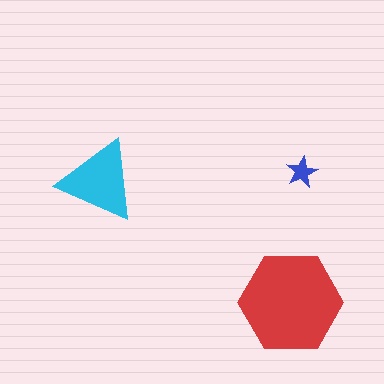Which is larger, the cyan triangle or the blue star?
The cyan triangle.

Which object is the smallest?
The blue star.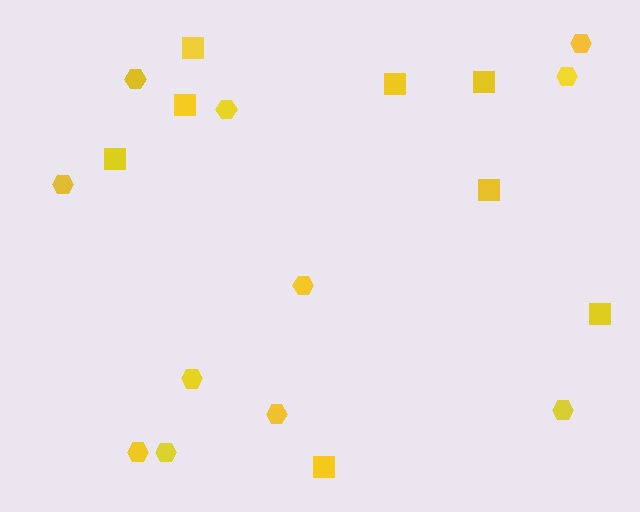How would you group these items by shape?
There are 2 groups: one group of squares (8) and one group of hexagons (11).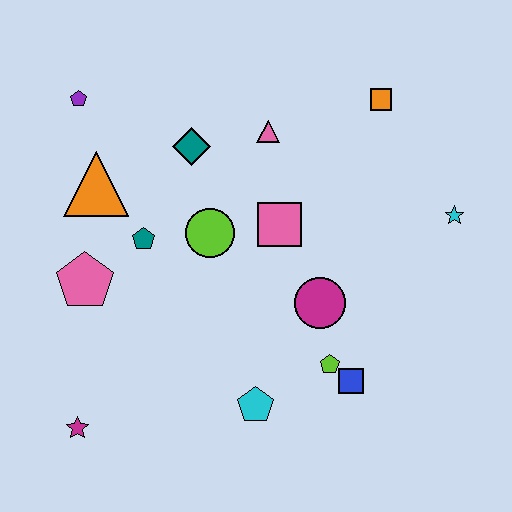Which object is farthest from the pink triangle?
The magenta star is farthest from the pink triangle.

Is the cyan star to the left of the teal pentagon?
No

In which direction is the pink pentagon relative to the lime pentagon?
The pink pentagon is to the left of the lime pentagon.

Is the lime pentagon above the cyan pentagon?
Yes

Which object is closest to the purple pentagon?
The orange triangle is closest to the purple pentagon.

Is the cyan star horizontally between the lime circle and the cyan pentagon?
No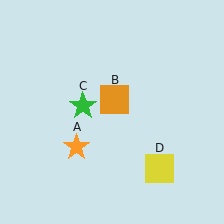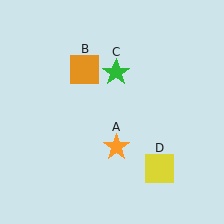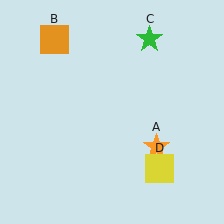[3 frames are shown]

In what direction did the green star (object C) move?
The green star (object C) moved up and to the right.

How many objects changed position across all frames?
3 objects changed position: orange star (object A), orange square (object B), green star (object C).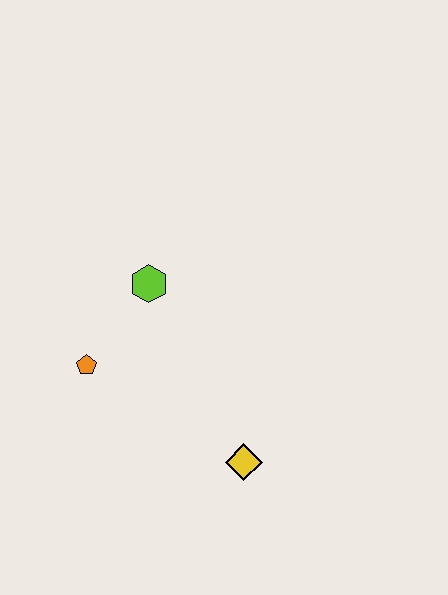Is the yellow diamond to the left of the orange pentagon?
No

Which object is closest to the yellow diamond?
The orange pentagon is closest to the yellow diamond.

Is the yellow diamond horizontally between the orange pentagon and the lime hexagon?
No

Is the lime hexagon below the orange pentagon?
No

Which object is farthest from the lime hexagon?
The yellow diamond is farthest from the lime hexagon.